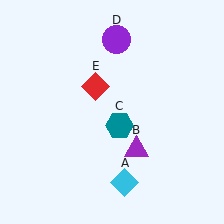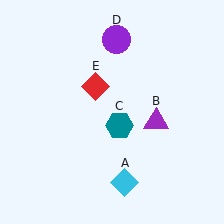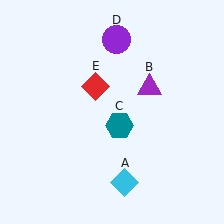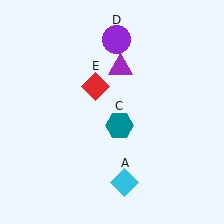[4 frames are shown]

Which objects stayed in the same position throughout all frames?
Cyan diamond (object A) and teal hexagon (object C) and purple circle (object D) and red diamond (object E) remained stationary.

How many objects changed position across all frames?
1 object changed position: purple triangle (object B).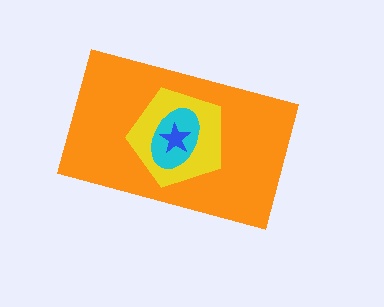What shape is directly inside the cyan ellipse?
The blue star.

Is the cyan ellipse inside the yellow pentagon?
Yes.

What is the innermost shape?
The blue star.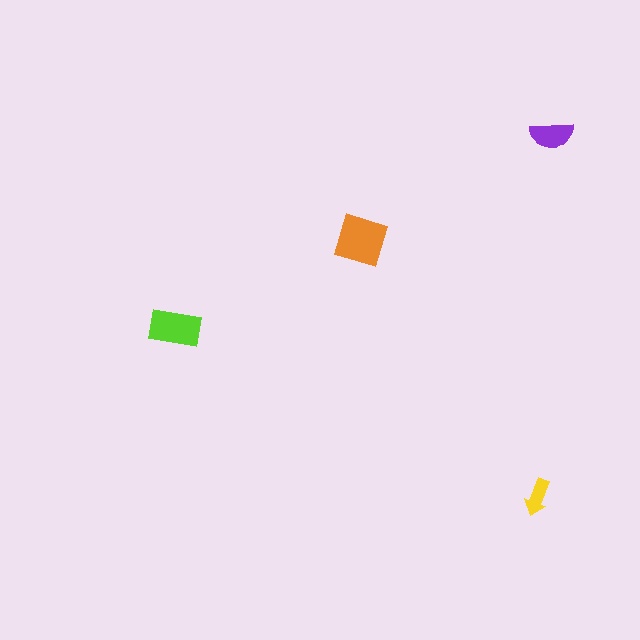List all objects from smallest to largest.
The yellow arrow, the purple semicircle, the lime rectangle, the orange diamond.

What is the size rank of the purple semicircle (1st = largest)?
3rd.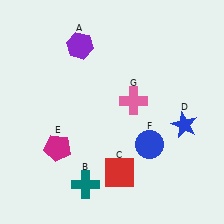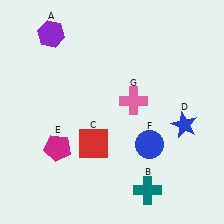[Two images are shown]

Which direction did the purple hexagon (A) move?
The purple hexagon (A) moved left.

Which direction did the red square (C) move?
The red square (C) moved up.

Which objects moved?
The objects that moved are: the purple hexagon (A), the teal cross (B), the red square (C).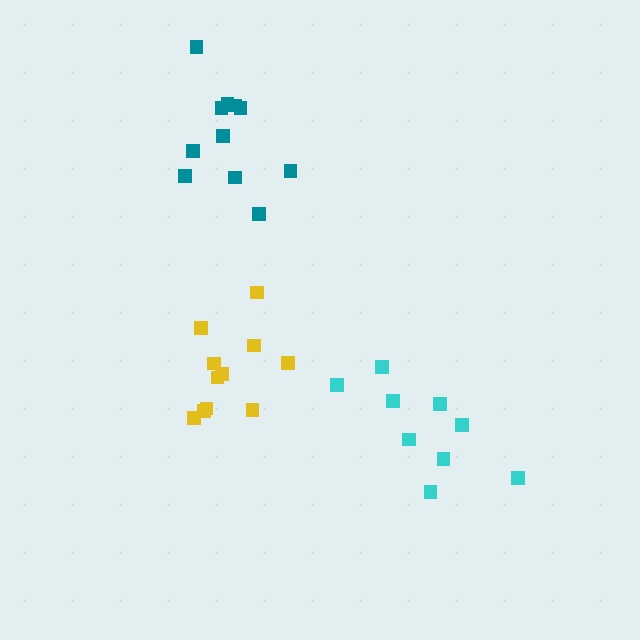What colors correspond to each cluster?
The clusters are colored: yellow, teal, cyan.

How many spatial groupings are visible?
There are 3 spatial groupings.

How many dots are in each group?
Group 1: 11 dots, Group 2: 11 dots, Group 3: 9 dots (31 total).